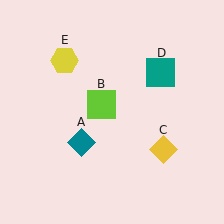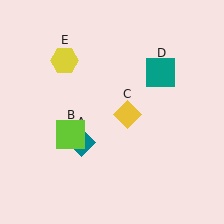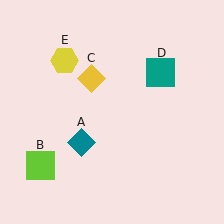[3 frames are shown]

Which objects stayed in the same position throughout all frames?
Teal diamond (object A) and teal square (object D) and yellow hexagon (object E) remained stationary.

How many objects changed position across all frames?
2 objects changed position: lime square (object B), yellow diamond (object C).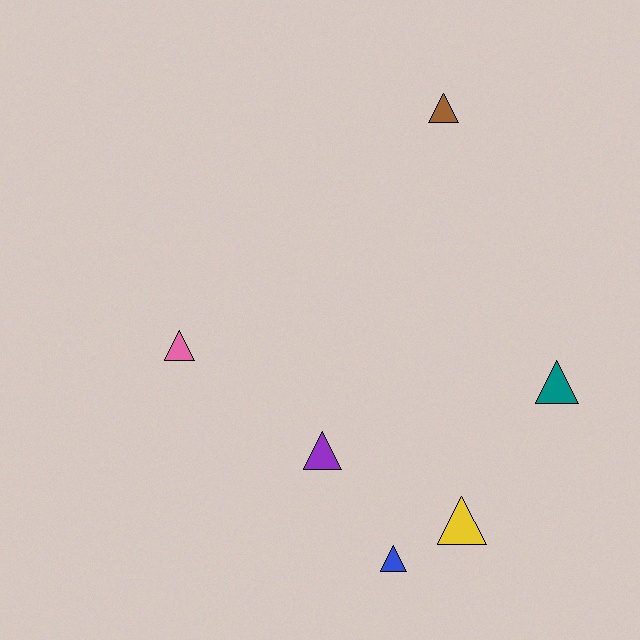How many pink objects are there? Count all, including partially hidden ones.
There is 1 pink object.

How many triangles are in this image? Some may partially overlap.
There are 6 triangles.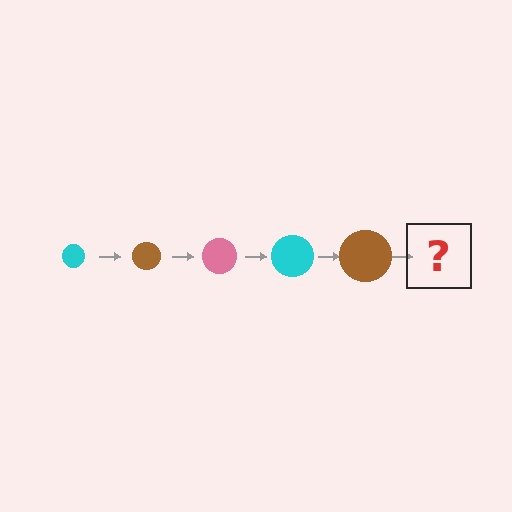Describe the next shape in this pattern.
It should be a pink circle, larger than the previous one.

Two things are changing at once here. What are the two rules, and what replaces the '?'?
The two rules are that the circle grows larger each step and the color cycles through cyan, brown, and pink. The '?' should be a pink circle, larger than the previous one.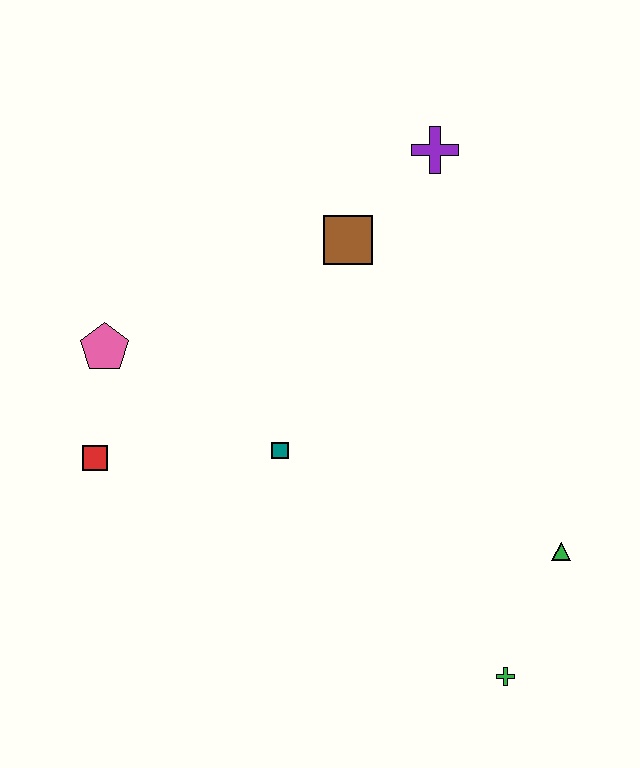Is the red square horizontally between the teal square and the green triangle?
No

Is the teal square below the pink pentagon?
Yes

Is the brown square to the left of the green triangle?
Yes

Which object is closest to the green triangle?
The green cross is closest to the green triangle.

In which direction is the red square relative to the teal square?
The red square is to the left of the teal square.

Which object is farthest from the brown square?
The green cross is farthest from the brown square.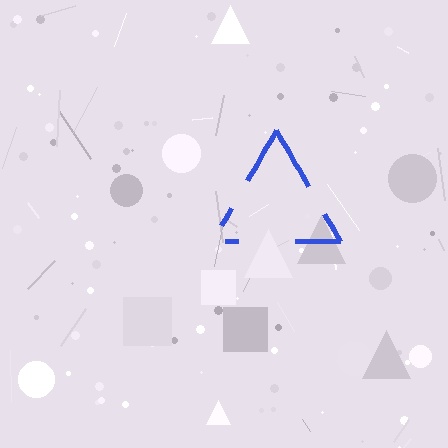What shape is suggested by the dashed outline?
The dashed outline suggests a triangle.